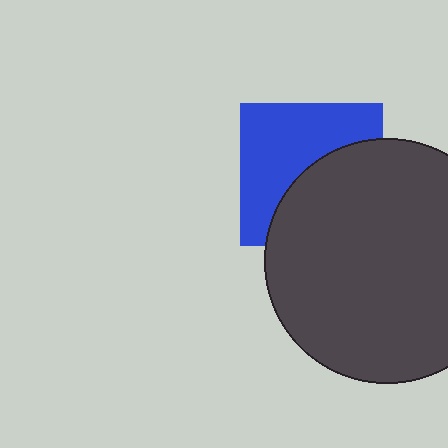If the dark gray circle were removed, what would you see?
You would see the complete blue square.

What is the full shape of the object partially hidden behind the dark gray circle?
The partially hidden object is a blue square.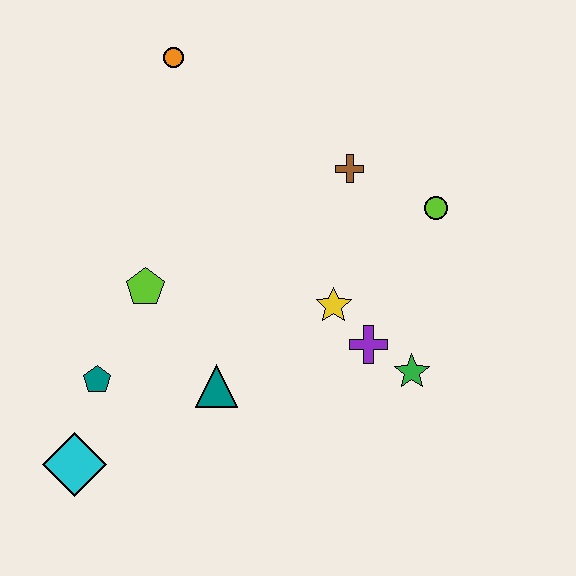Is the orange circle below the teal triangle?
No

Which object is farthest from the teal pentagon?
The lime circle is farthest from the teal pentagon.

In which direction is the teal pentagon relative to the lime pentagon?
The teal pentagon is below the lime pentagon.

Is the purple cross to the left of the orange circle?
No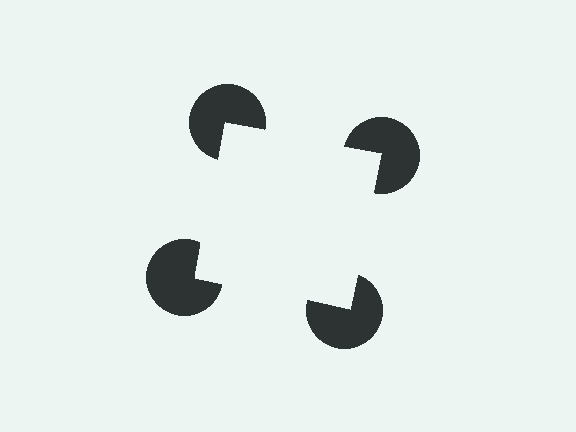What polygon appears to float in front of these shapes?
An illusory square — its edges are inferred from the aligned wedge cuts in the pac-man discs, not physically drawn.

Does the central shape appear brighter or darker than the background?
It typically appears slightly brighter than the background, even though no actual brightness change is drawn.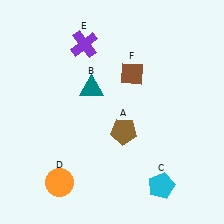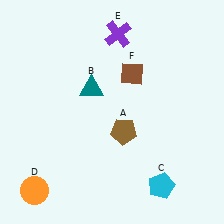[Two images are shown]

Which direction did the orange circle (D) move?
The orange circle (D) moved left.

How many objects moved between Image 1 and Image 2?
2 objects moved between the two images.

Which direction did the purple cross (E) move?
The purple cross (E) moved right.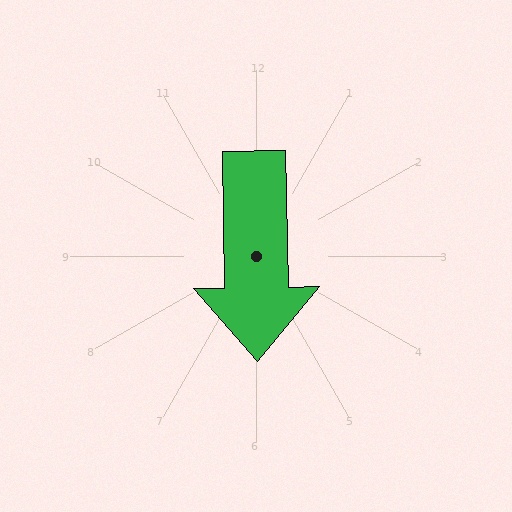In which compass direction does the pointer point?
South.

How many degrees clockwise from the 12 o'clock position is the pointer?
Approximately 179 degrees.